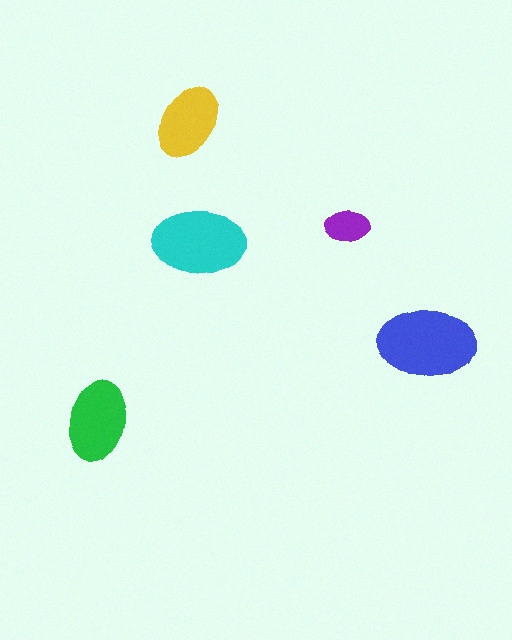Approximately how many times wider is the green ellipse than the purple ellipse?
About 2 times wider.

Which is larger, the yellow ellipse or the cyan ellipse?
The cyan one.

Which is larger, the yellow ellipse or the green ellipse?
The green one.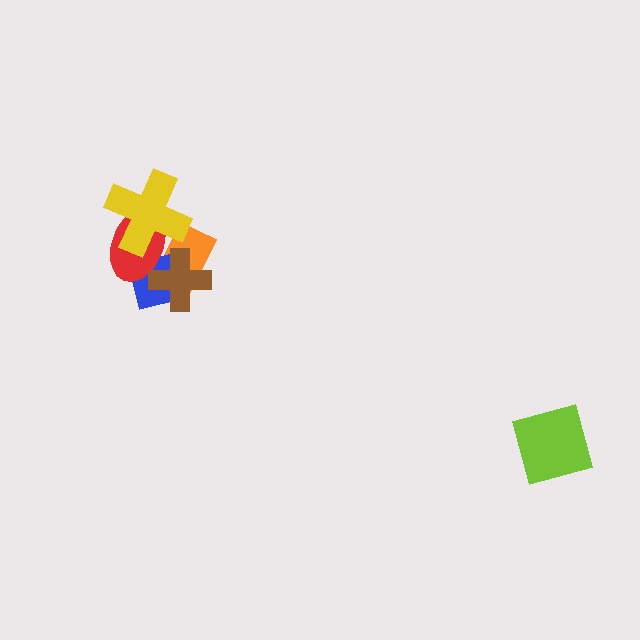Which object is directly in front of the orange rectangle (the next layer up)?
The blue square is directly in front of the orange rectangle.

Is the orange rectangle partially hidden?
Yes, it is partially covered by another shape.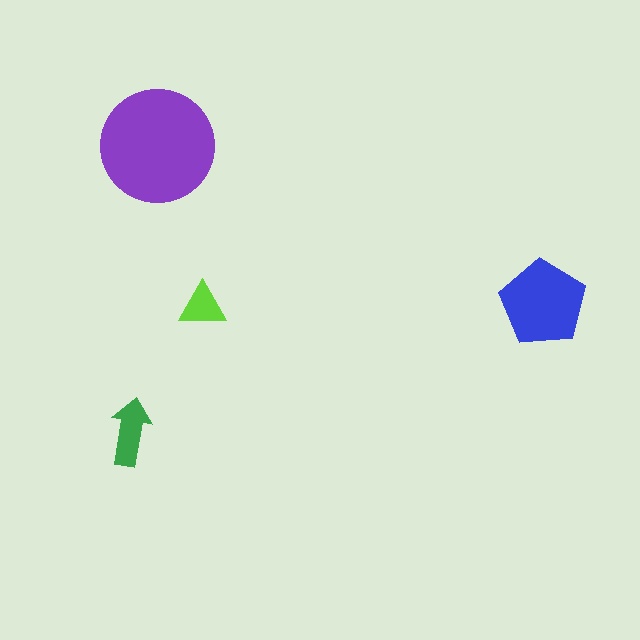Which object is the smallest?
The lime triangle.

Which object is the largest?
The purple circle.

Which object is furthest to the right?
The blue pentagon is rightmost.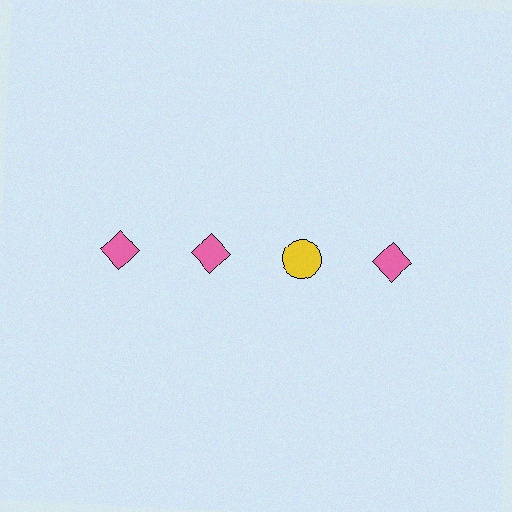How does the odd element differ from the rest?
It differs in both color (yellow instead of pink) and shape (circle instead of diamond).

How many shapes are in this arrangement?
There are 4 shapes arranged in a grid pattern.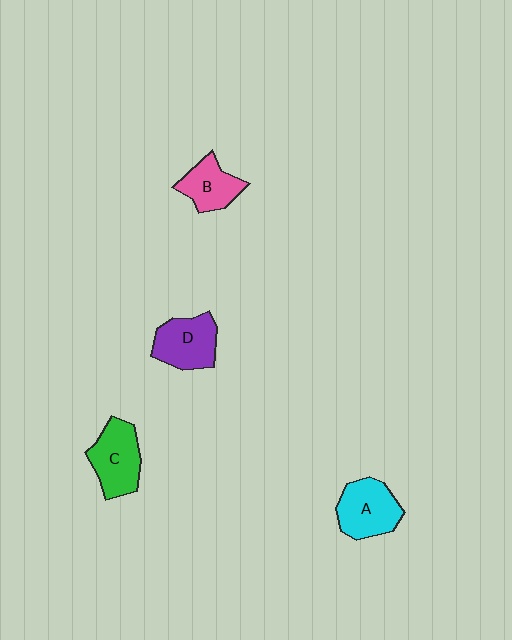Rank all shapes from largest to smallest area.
From largest to smallest: C (green), A (cyan), D (purple), B (pink).